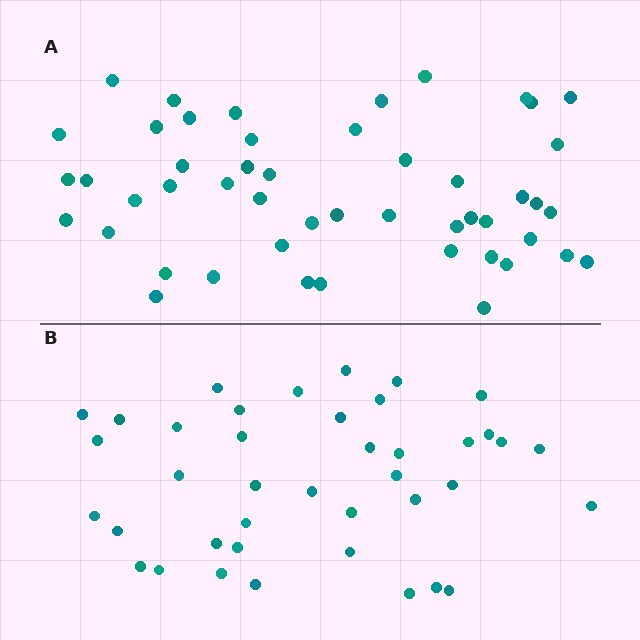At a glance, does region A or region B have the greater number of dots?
Region A (the top region) has more dots.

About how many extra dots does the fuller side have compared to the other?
Region A has roughly 8 or so more dots than region B.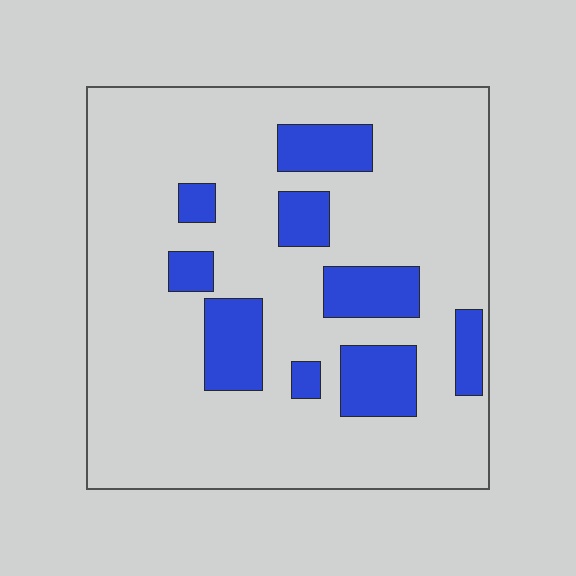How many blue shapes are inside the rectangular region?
9.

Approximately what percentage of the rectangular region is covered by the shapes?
Approximately 20%.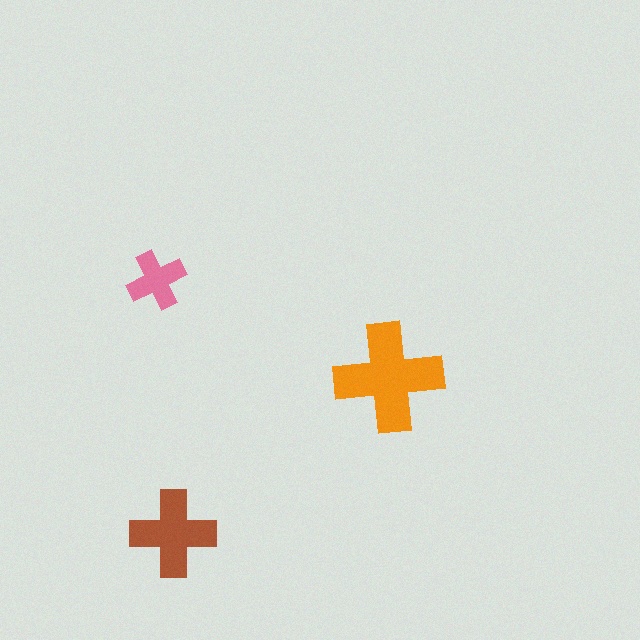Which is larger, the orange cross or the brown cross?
The orange one.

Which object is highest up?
The pink cross is topmost.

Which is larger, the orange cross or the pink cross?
The orange one.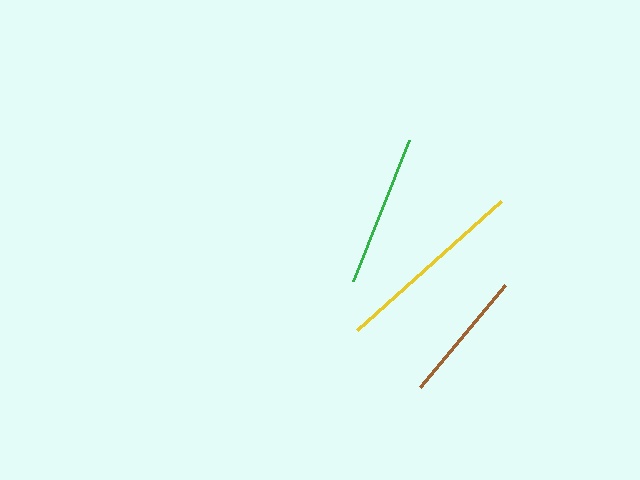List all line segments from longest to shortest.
From longest to shortest: yellow, green, brown.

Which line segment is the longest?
The yellow line is the longest at approximately 193 pixels.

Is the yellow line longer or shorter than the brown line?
The yellow line is longer than the brown line.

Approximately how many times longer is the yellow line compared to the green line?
The yellow line is approximately 1.3 times the length of the green line.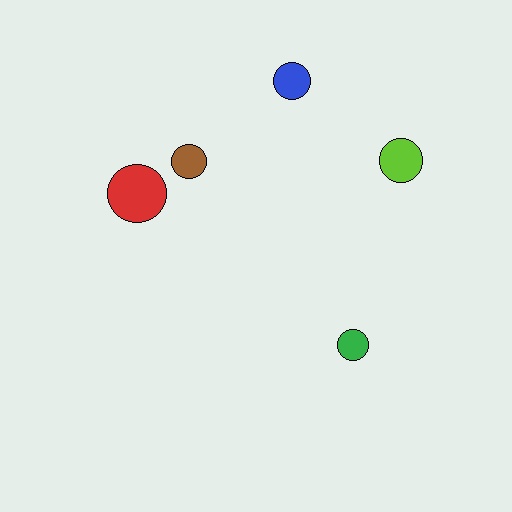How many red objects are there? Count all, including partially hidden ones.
There is 1 red object.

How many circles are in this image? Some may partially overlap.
There are 5 circles.